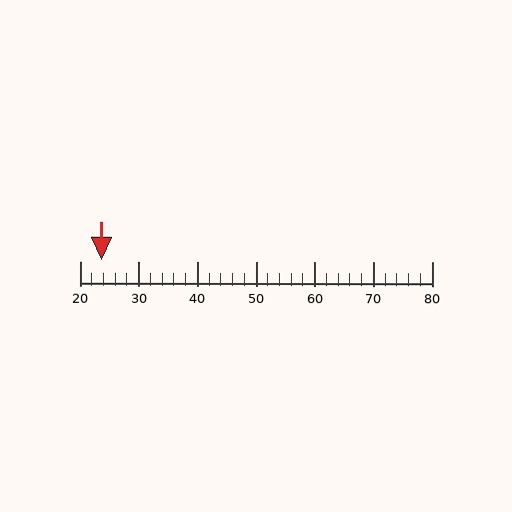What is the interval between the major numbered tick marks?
The major tick marks are spaced 10 units apart.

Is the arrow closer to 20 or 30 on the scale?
The arrow is closer to 20.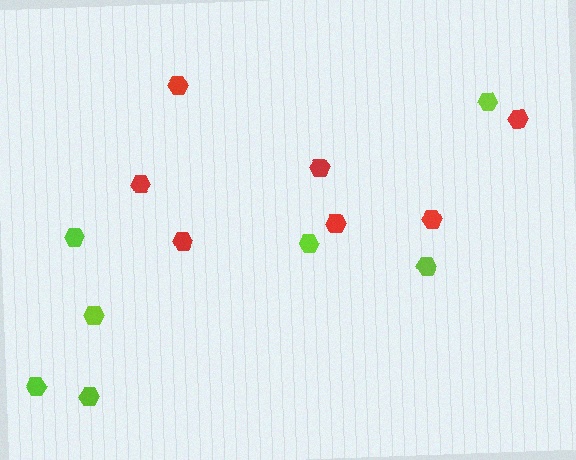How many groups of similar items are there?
There are 2 groups: one group of lime hexagons (7) and one group of red hexagons (7).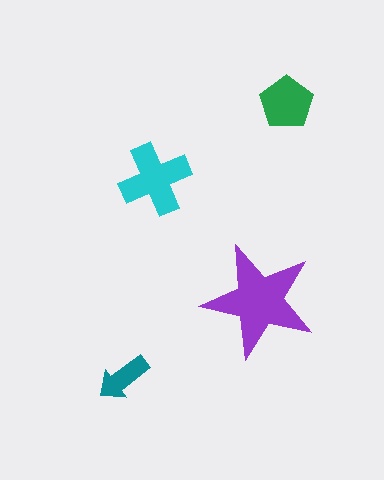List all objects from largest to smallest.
The purple star, the cyan cross, the green pentagon, the teal arrow.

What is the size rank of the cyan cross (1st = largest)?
2nd.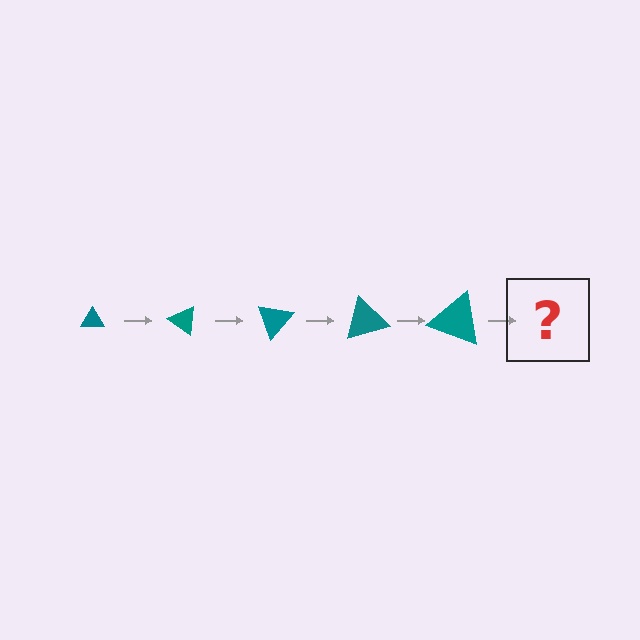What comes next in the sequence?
The next element should be a triangle, larger than the previous one and rotated 175 degrees from the start.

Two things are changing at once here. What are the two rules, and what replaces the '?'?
The two rules are that the triangle grows larger each step and it rotates 35 degrees each step. The '?' should be a triangle, larger than the previous one and rotated 175 degrees from the start.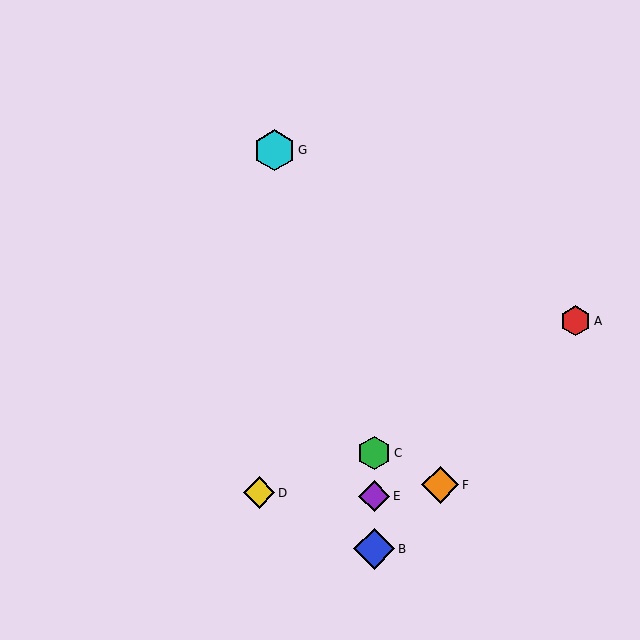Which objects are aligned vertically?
Objects B, C, E are aligned vertically.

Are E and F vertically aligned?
No, E is at x≈374 and F is at x≈440.